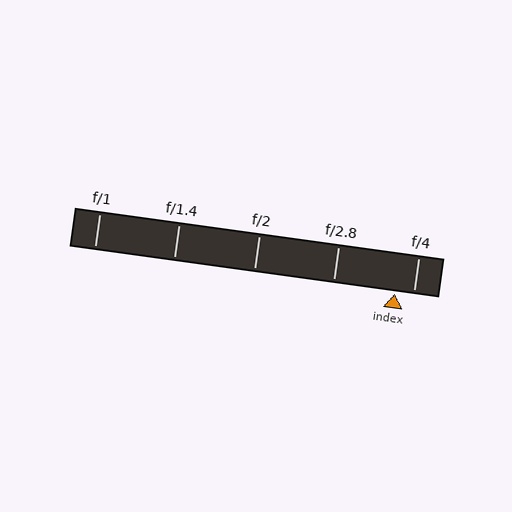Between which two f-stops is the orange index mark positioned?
The index mark is between f/2.8 and f/4.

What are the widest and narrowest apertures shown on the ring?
The widest aperture shown is f/1 and the narrowest is f/4.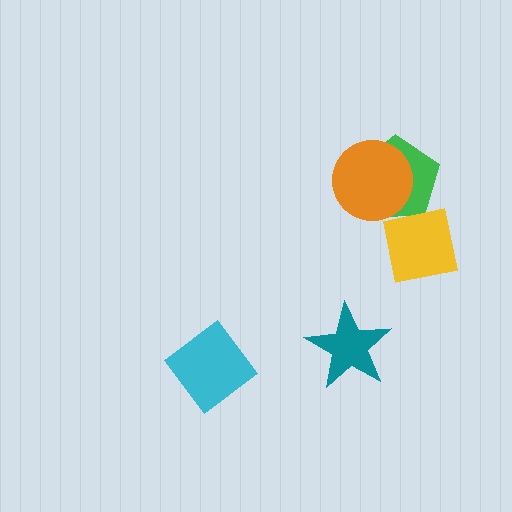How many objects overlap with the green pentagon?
2 objects overlap with the green pentagon.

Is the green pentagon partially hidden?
Yes, it is partially covered by another shape.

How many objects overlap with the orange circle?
1 object overlaps with the orange circle.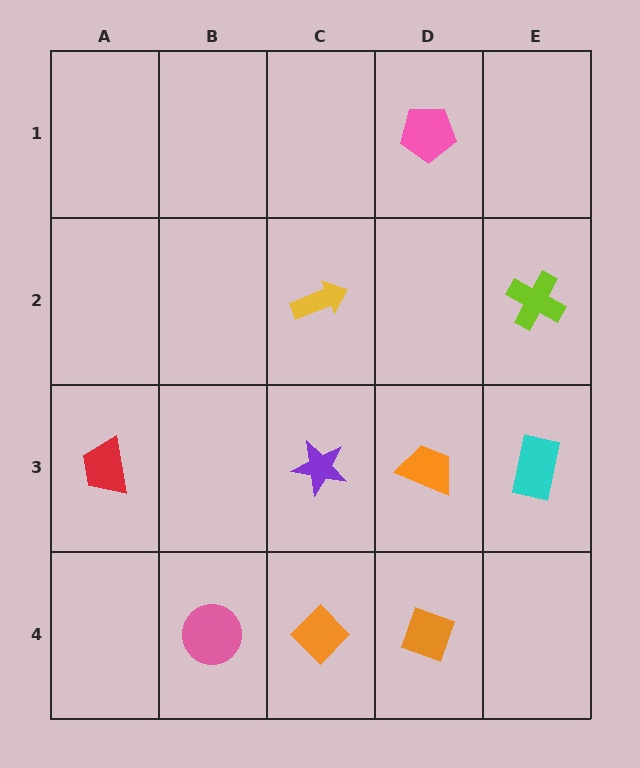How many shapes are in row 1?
1 shape.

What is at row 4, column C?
An orange diamond.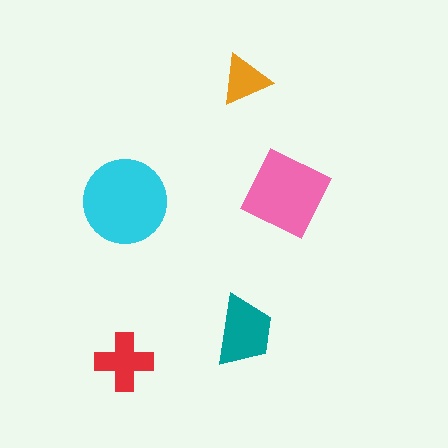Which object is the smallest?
The orange triangle.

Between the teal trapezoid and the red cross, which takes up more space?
The teal trapezoid.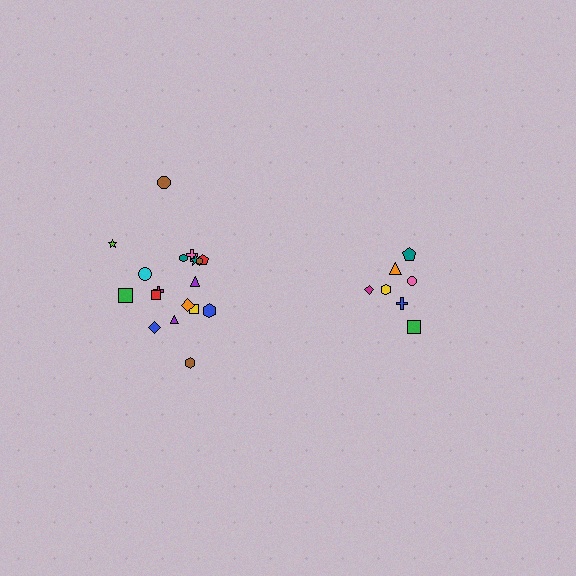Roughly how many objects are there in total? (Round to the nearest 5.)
Roughly 25 objects in total.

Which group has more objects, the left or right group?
The left group.